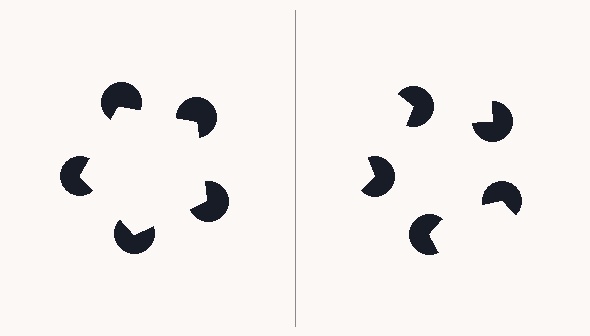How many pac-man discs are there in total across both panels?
10 — 5 on each side.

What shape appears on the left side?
An illusory pentagon.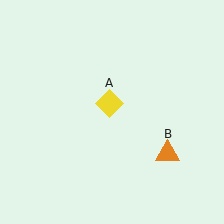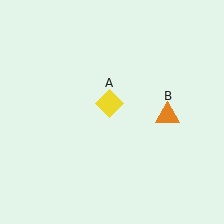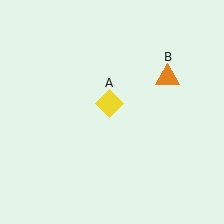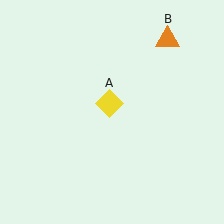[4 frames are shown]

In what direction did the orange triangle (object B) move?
The orange triangle (object B) moved up.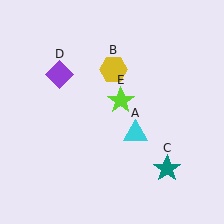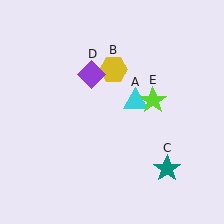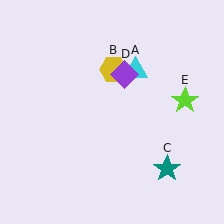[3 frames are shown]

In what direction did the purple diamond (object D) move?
The purple diamond (object D) moved right.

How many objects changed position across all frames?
3 objects changed position: cyan triangle (object A), purple diamond (object D), lime star (object E).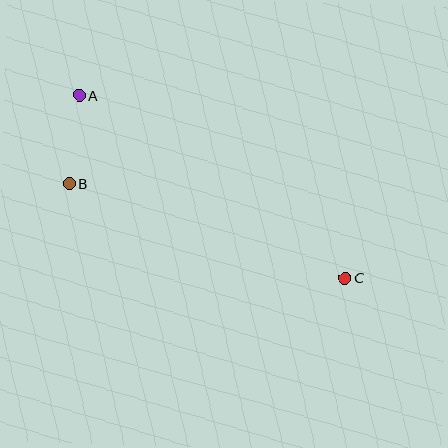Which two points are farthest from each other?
Points A and C are farthest from each other.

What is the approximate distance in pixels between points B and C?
The distance between B and C is approximately 292 pixels.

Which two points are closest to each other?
Points A and B are closest to each other.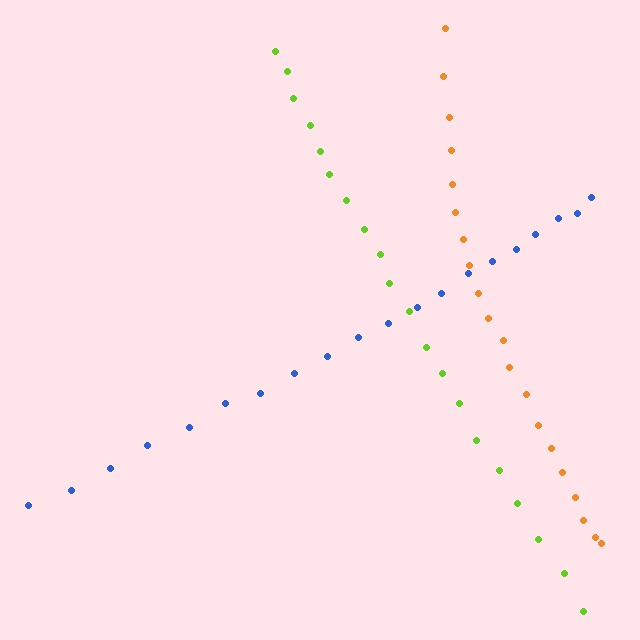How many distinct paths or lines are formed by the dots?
There are 3 distinct paths.